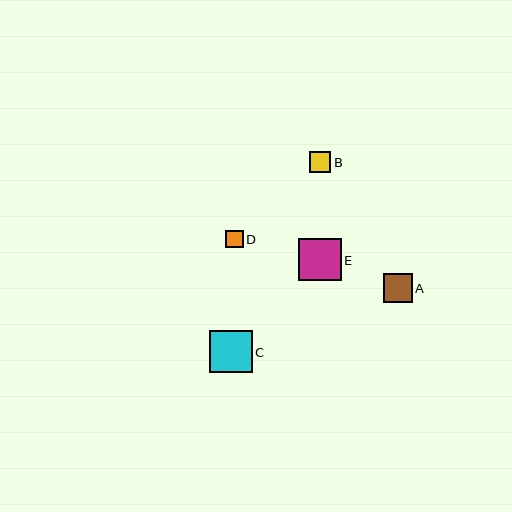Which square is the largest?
Square C is the largest with a size of approximately 42 pixels.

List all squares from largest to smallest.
From largest to smallest: C, E, A, B, D.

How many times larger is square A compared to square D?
Square A is approximately 1.7 times the size of square D.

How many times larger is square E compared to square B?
Square E is approximately 2.0 times the size of square B.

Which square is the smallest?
Square D is the smallest with a size of approximately 17 pixels.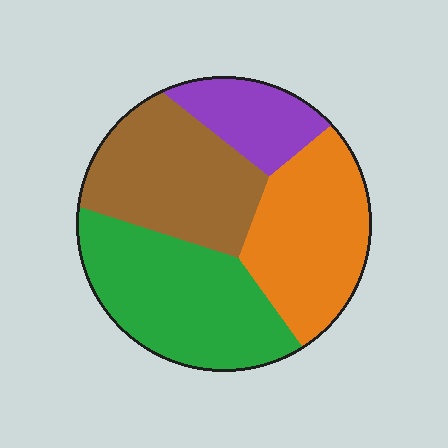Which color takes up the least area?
Purple, at roughly 15%.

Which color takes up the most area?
Green, at roughly 30%.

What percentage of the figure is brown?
Brown takes up about one quarter (1/4) of the figure.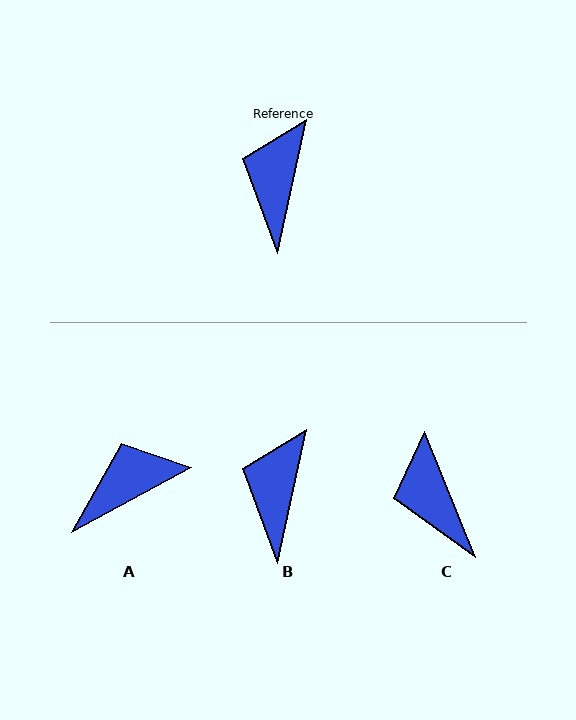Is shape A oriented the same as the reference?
No, it is off by about 49 degrees.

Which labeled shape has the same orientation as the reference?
B.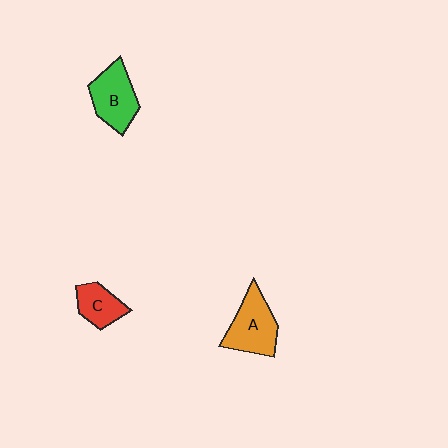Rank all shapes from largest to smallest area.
From largest to smallest: A (orange), B (green), C (red).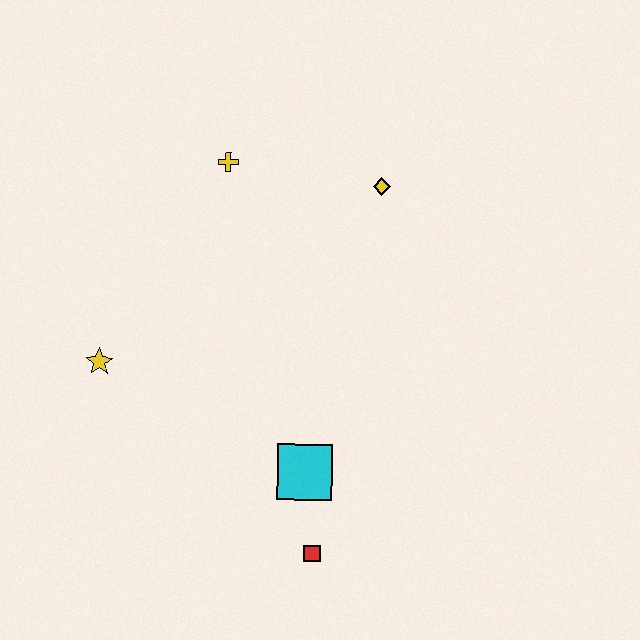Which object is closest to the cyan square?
The red square is closest to the cyan square.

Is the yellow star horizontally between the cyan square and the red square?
No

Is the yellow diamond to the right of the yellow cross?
Yes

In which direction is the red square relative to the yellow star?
The red square is to the right of the yellow star.